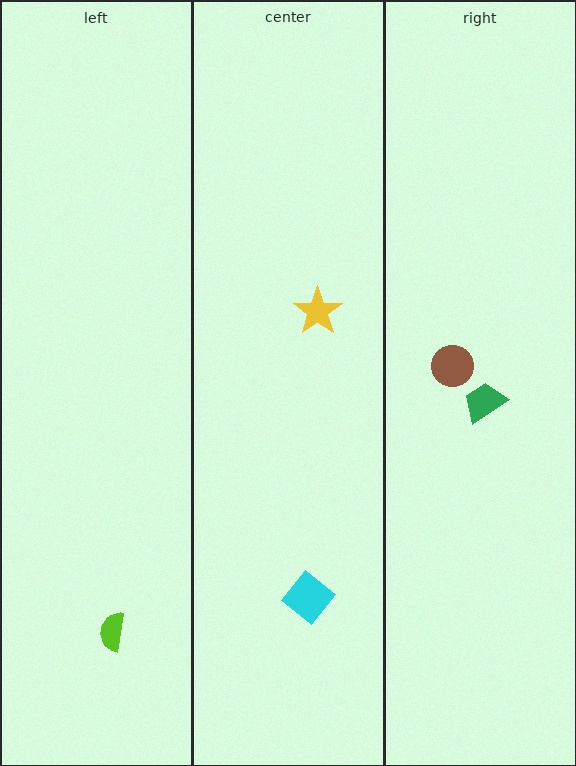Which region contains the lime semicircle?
The left region.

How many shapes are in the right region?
2.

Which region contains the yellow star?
The center region.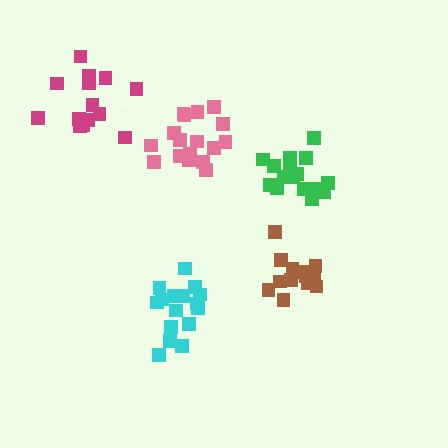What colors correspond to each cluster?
The clusters are colored: pink, green, cyan, brown, magenta.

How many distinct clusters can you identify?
There are 5 distinct clusters.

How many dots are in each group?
Group 1: 17 dots, Group 2: 17 dots, Group 3: 17 dots, Group 4: 13 dots, Group 5: 14 dots (78 total).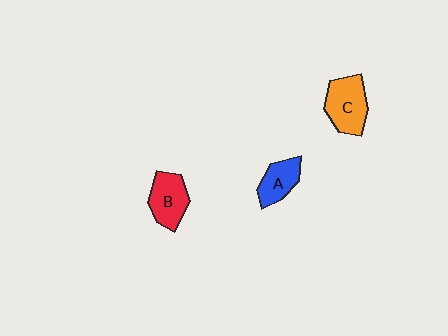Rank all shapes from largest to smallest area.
From largest to smallest: C (orange), B (red), A (blue).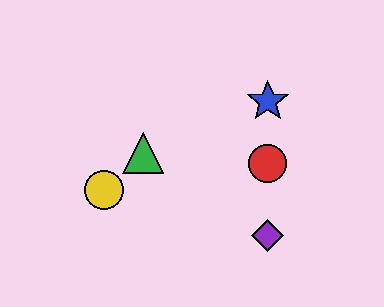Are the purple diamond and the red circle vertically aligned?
Yes, both are at x≈268.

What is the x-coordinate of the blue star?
The blue star is at x≈268.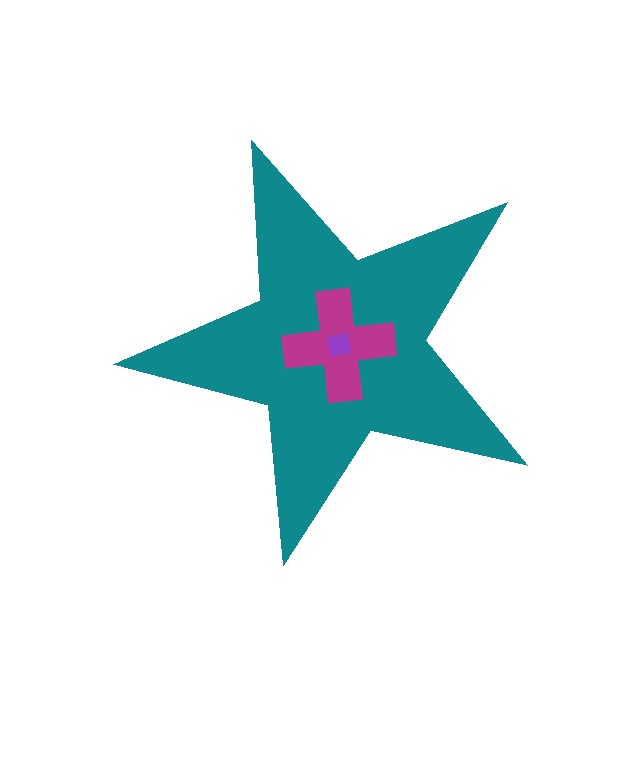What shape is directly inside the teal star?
The magenta cross.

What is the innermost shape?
The purple square.